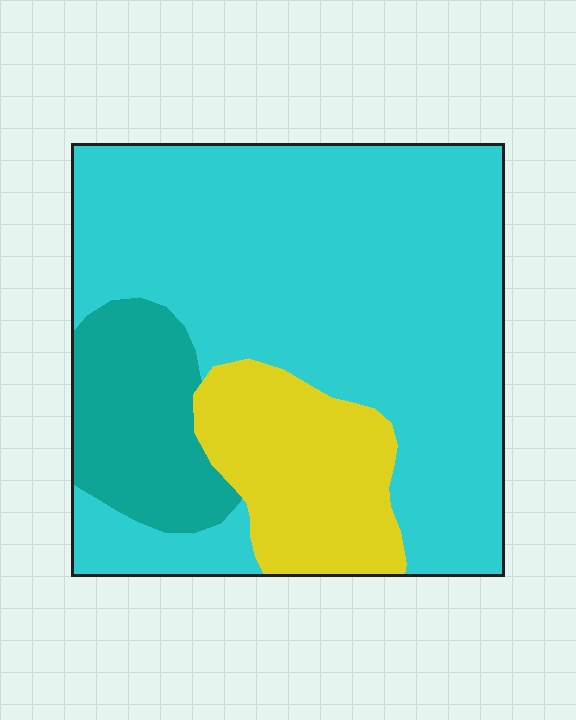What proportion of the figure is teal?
Teal takes up less than a sixth of the figure.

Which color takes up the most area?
Cyan, at roughly 70%.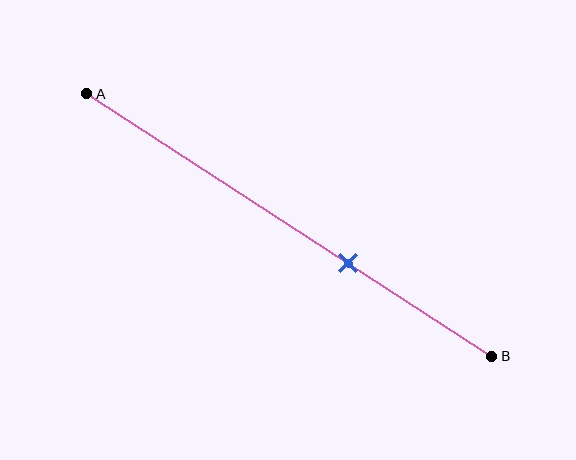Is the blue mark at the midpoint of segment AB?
No, the mark is at about 65% from A, not at the 50% midpoint.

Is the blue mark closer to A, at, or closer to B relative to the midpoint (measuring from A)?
The blue mark is closer to point B than the midpoint of segment AB.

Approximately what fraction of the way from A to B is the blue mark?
The blue mark is approximately 65% of the way from A to B.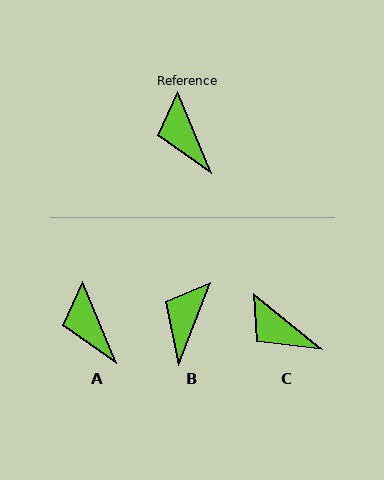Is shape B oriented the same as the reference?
No, it is off by about 43 degrees.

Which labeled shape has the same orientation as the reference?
A.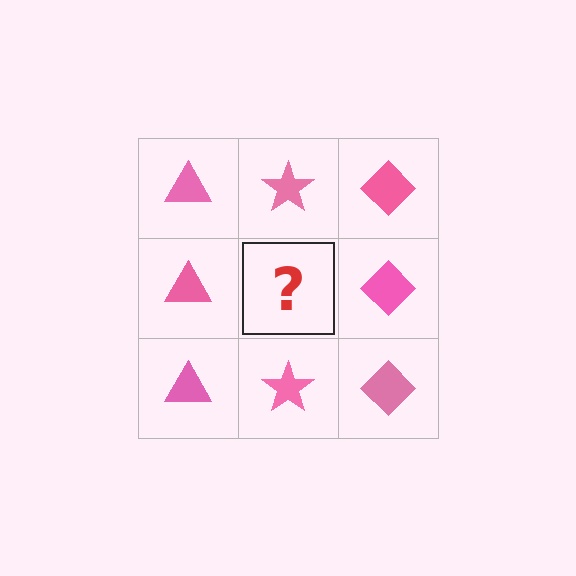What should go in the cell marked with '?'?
The missing cell should contain a pink star.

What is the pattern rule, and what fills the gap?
The rule is that each column has a consistent shape. The gap should be filled with a pink star.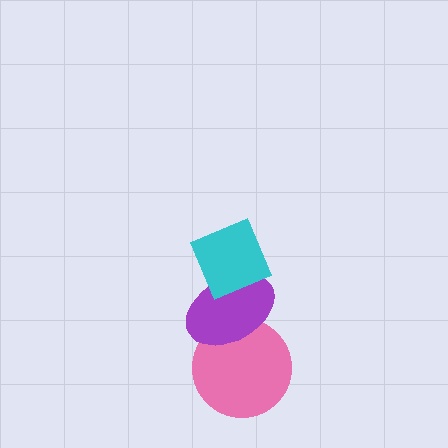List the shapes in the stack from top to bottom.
From top to bottom: the cyan diamond, the purple ellipse, the pink circle.